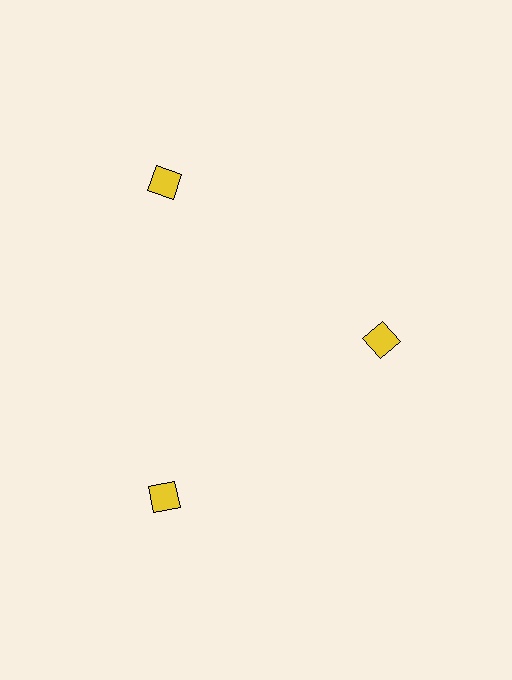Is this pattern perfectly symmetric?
No. The 3 yellow diamonds are arranged in a ring, but one element near the 3 o'clock position is pulled inward toward the center, breaking the 3-fold rotational symmetry.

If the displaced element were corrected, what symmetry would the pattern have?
It would have 3-fold rotational symmetry — the pattern would map onto itself every 120 degrees.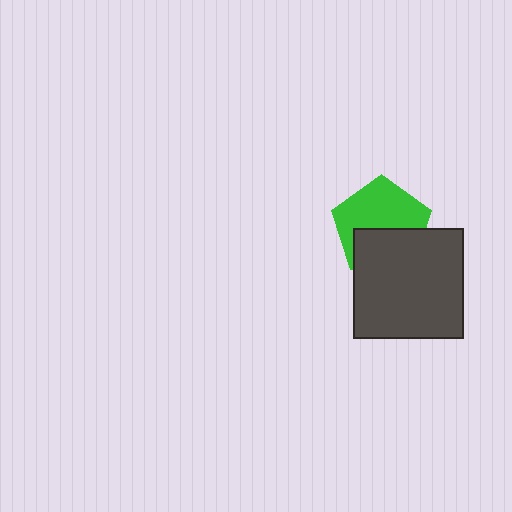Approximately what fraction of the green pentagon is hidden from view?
Roughly 42% of the green pentagon is hidden behind the dark gray square.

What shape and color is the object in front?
The object in front is a dark gray square.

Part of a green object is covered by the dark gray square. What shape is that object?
It is a pentagon.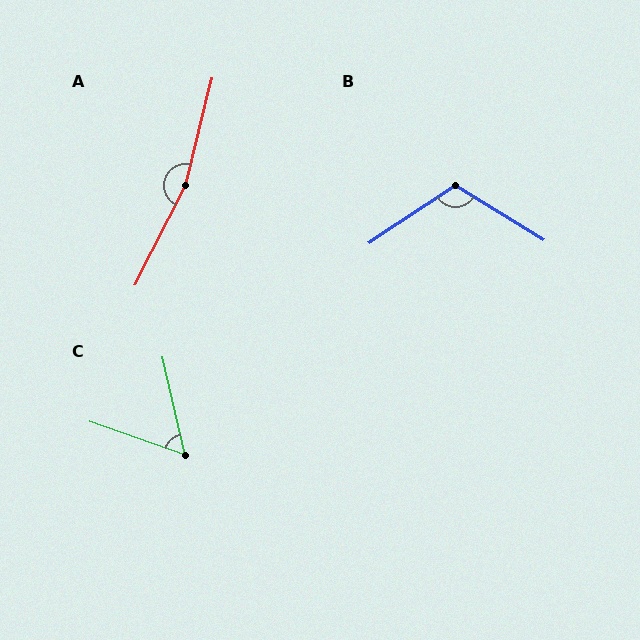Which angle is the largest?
A, at approximately 167 degrees.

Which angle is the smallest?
C, at approximately 58 degrees.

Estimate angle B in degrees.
Approximately 114 degrees.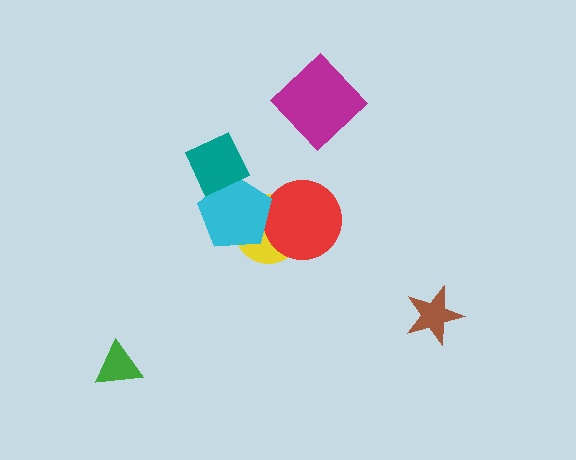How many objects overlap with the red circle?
2 objects overlap with the red circle.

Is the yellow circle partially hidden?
Yes, it is partially covered by another shape.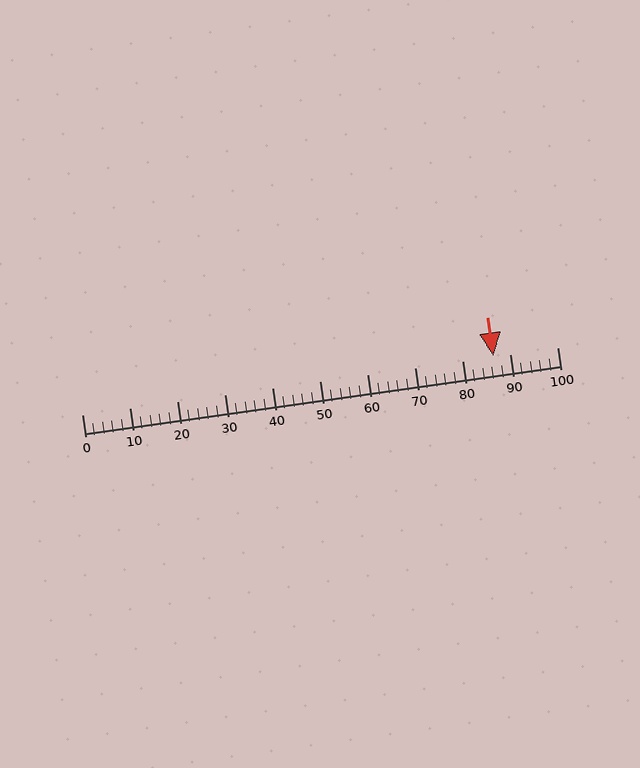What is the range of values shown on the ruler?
The ruler shows values from 0 to 100.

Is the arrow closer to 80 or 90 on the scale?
The arrow is closer to 90.